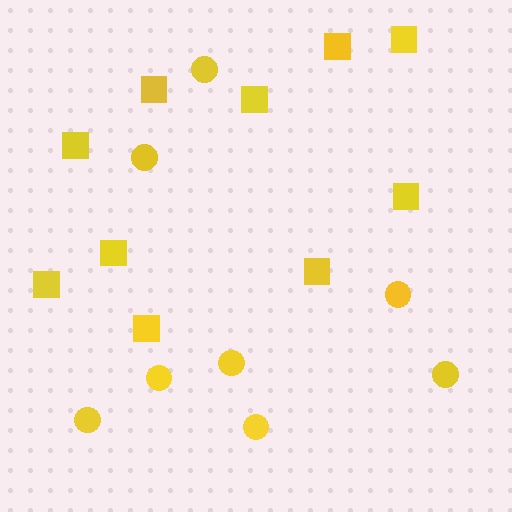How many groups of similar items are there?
There are 2 groups: one group of circles (8) and one group of squares (10).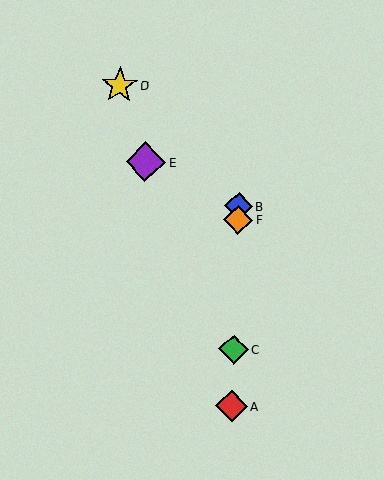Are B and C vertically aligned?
Yes, both are at x≈238.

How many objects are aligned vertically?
4 objects (A, B, C, F) are aligned vertically.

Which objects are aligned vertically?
Objects A, B, C, F are aligned vertically.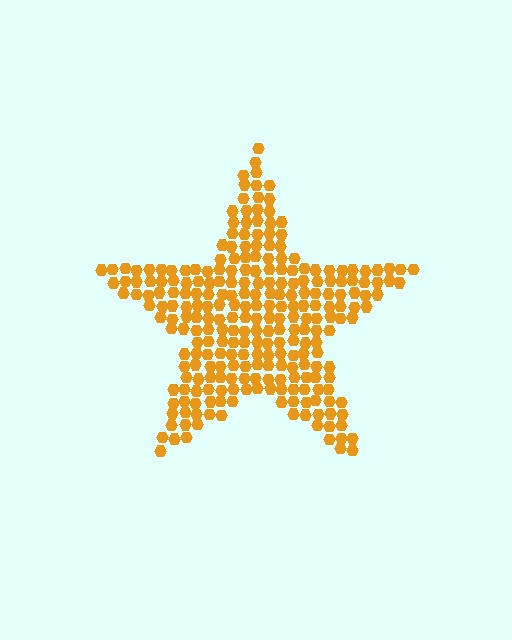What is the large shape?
The large shape is a star.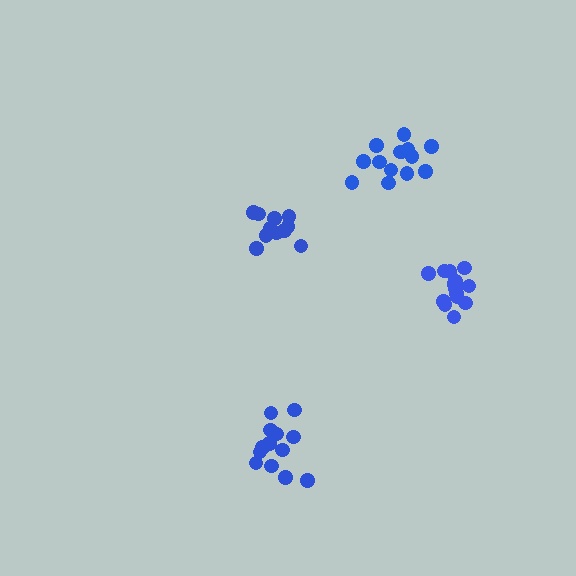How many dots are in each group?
Group 1: 15 dots, Group 2: 11 dots, Group 3: 13 dots, Group 4: 14 dots (53 total).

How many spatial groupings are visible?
There are 4 spatial groupings.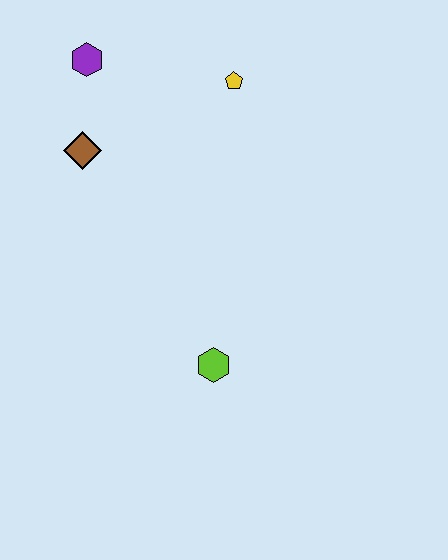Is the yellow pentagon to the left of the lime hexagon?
No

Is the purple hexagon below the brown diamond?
No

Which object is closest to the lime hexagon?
The brown diamond is closest to the lime hexagon.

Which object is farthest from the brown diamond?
The lime hexagon is farthest from the brown diamond.